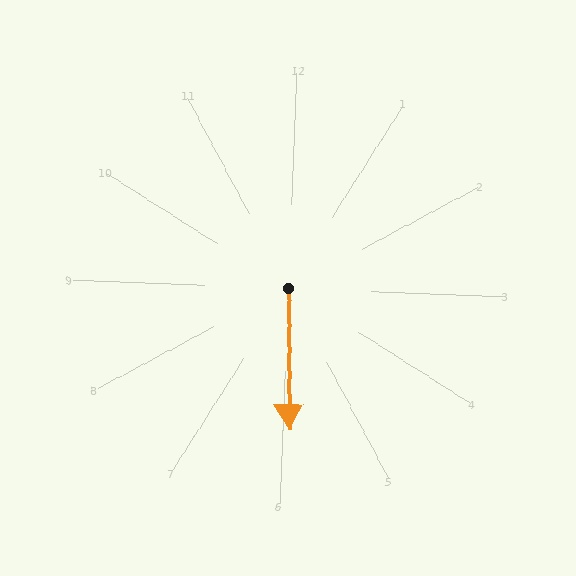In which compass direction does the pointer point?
South.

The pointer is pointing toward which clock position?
Roughly 6 o'clock.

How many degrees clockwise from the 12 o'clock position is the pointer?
Approximately 178 degrees.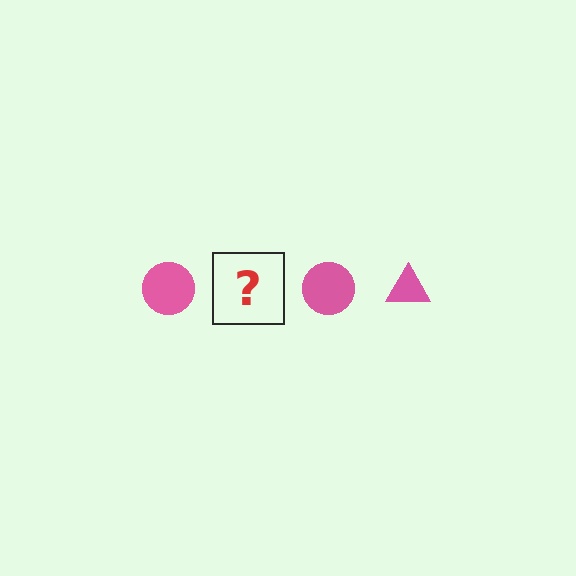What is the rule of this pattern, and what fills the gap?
The rule is that the pattern cycles through circle, triangle shapes in pink. The gap should be filled with a pink triangle.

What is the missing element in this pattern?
The missing element is a pink triangle.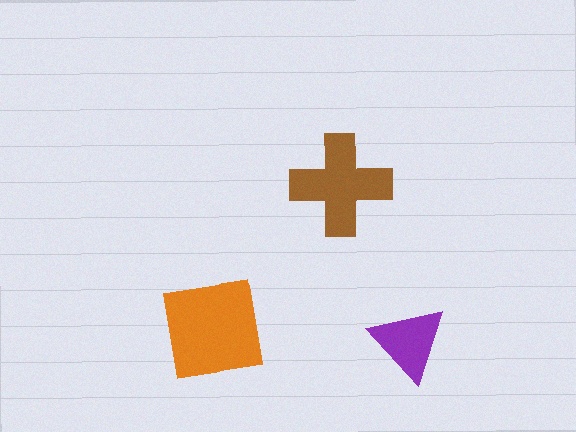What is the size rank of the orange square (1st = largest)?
1st.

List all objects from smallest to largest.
The purple triangle, the brown cross, the orange square.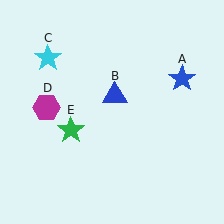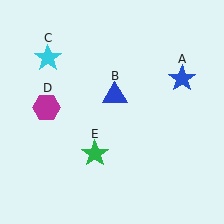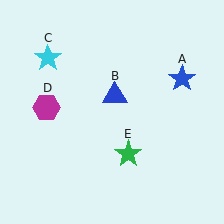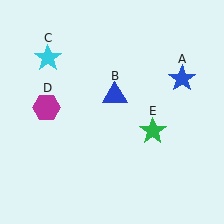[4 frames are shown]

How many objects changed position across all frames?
1 object changed position: green star (object E).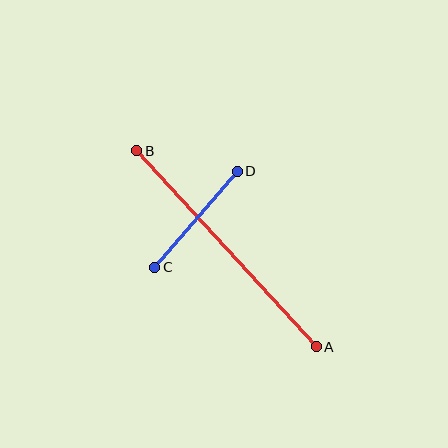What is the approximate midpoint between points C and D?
The midpoint is at approximately (196, 219) pixels.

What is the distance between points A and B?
The distance is approximately 266 pixels.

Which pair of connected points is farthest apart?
Points A and B are farthest apart.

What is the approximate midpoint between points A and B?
The midpoint is at approximately (227, 249) pixels.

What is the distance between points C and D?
The distance is approximately 126 pixels.